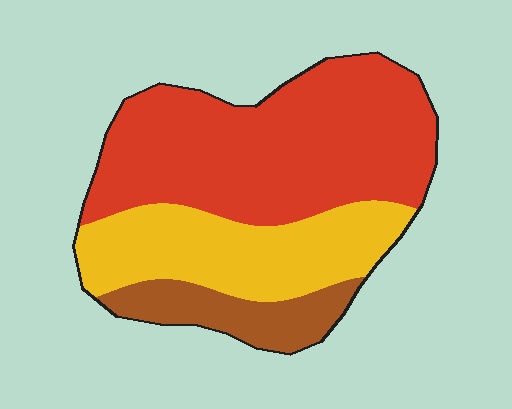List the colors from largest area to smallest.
From largest to smallest: red, yellow, brown.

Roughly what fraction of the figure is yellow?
Yellow covers about 30% of the figure.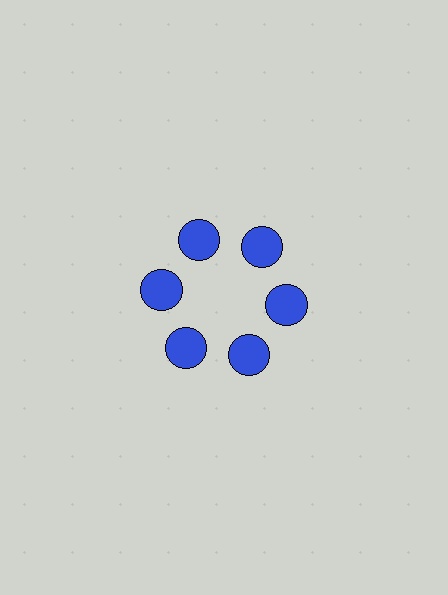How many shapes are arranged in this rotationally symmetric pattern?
There are 6 shapes, arranged in 6 groups of 1.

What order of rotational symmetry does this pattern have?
This pattern has 6-fold rotational symmetry.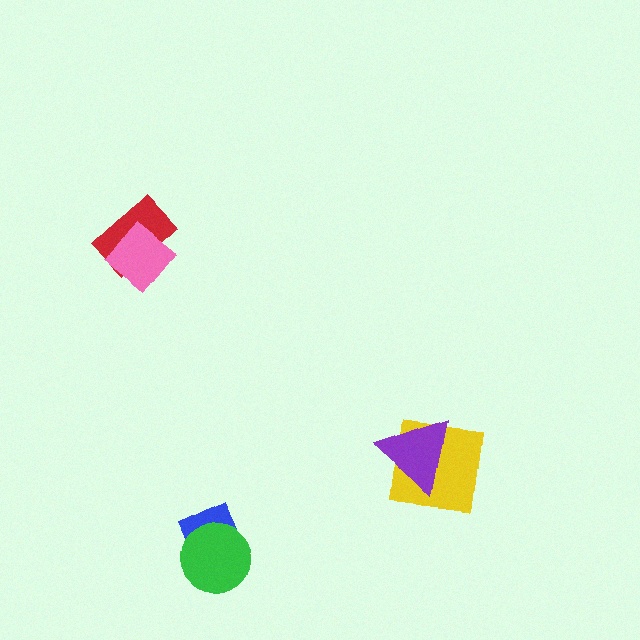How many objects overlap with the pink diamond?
1 object overlaps with the pink diamond.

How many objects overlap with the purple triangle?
1 object overlaps with the purple triangle.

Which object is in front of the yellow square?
The purple triangle is in front of the yellow square.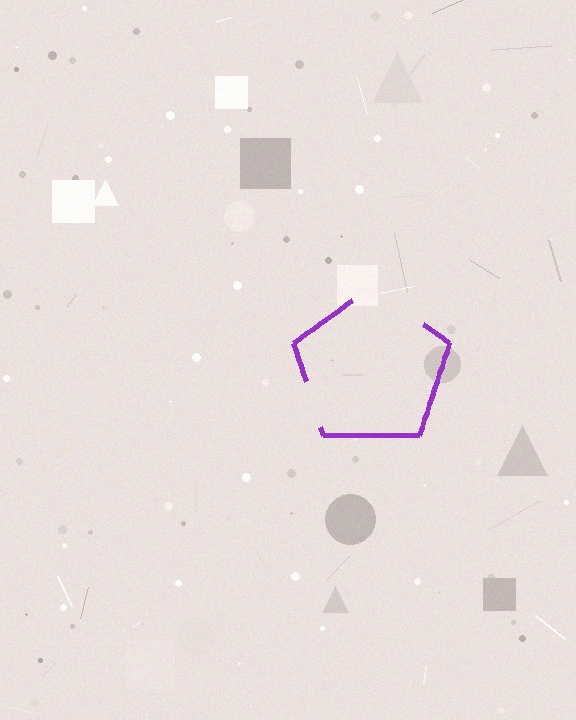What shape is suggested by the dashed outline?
The dashed outline suggests a pentagon.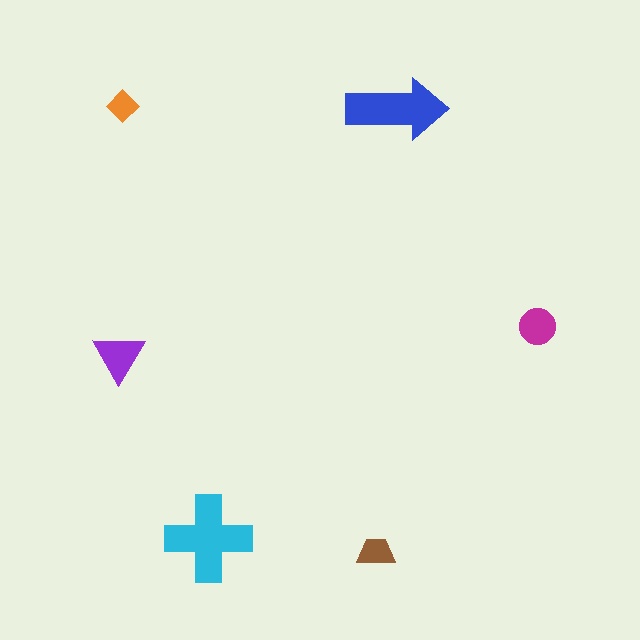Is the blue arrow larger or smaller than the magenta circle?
Larger.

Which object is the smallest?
The orange diamond.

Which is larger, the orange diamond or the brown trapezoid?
The brown trapezoid.